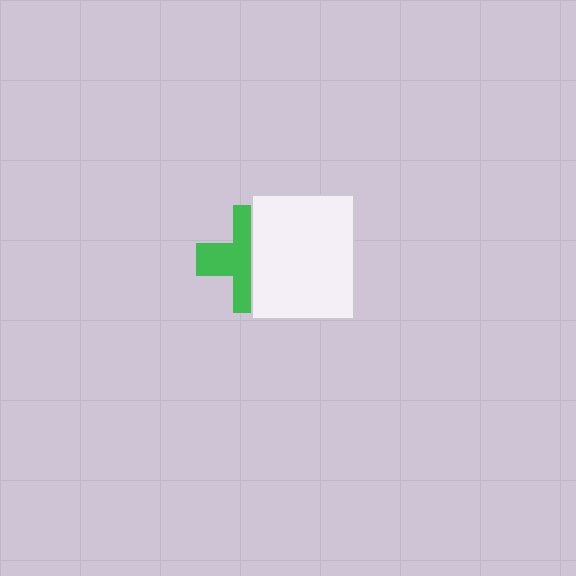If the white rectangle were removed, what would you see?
You would see the complete green cross.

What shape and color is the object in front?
The object in front is a white rectangle.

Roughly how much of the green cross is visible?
About half of it is visible (roughly 54%).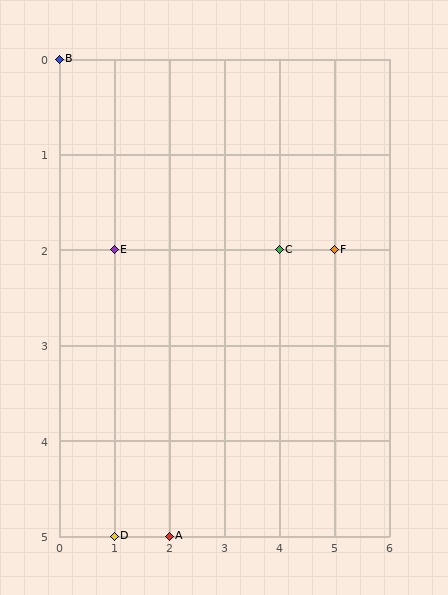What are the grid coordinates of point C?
Point C is at grid coordinates (4, 2).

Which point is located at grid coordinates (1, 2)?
Point E is at (1, 2).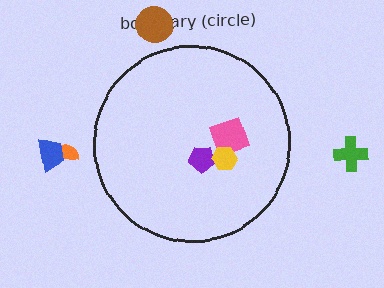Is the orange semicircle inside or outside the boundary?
Outside.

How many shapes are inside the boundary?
3 inside, 4 outside.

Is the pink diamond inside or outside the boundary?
Inside.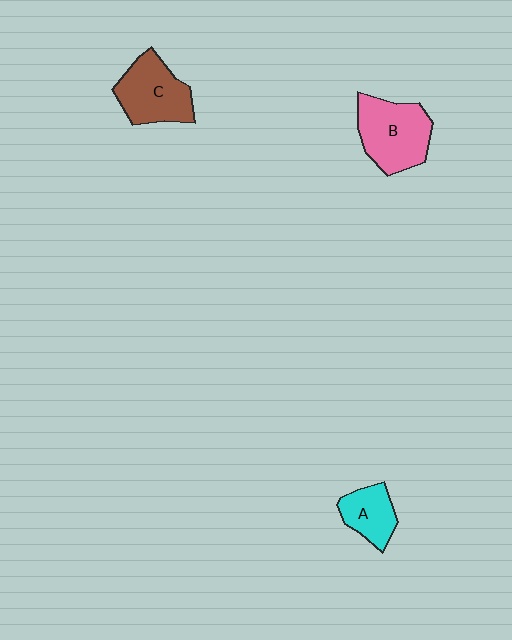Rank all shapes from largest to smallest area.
From largest to smallest: B (pink), C (brown), A (cyan).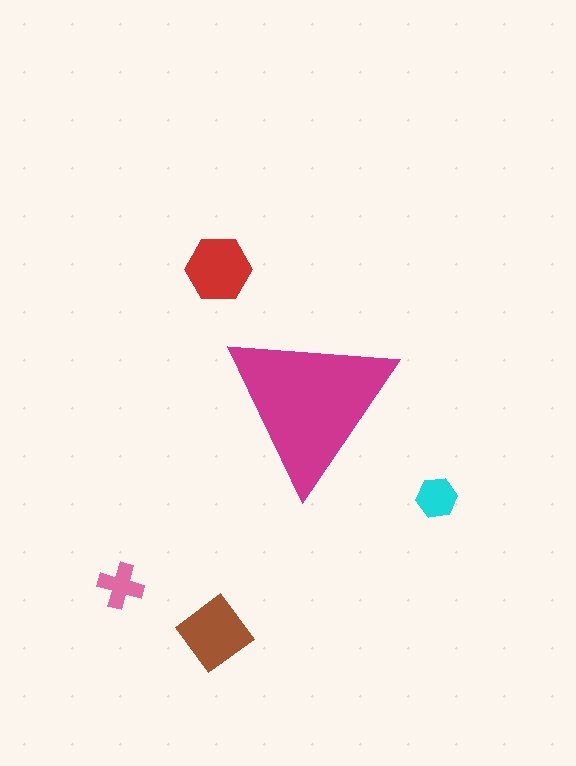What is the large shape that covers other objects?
A magenta triangle.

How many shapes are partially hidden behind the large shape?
0 shapes are partially hidden.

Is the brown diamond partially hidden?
No, the brown diamond is fully visible.